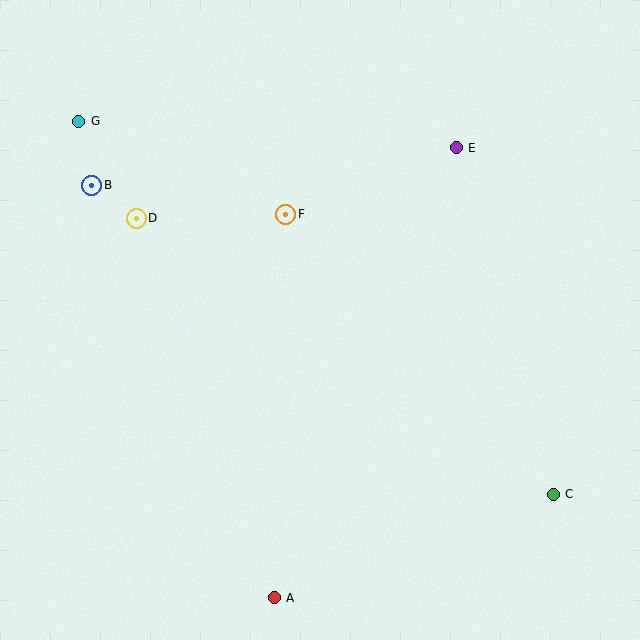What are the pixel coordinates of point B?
Point B is at (92, 185).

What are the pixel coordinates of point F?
Point F is at (286, 214).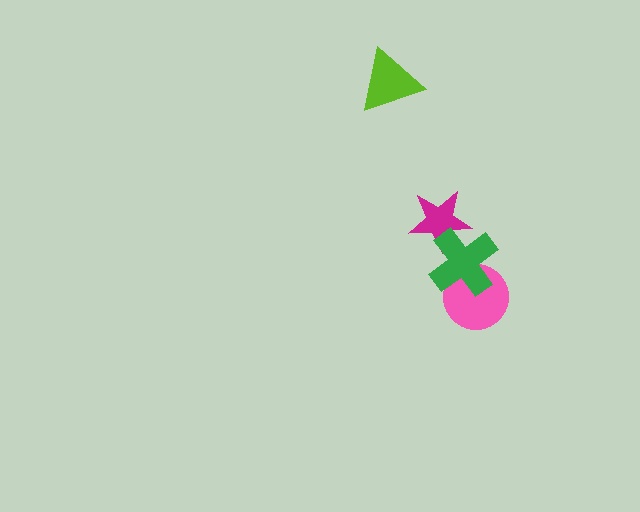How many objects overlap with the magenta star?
1 object overlaps with the magenta star.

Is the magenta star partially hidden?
Yes, it is partially covered by another shape.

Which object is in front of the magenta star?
The green cross is in front of the magenta star.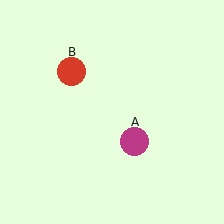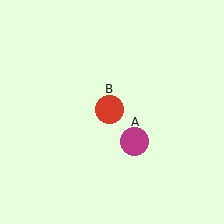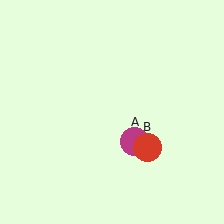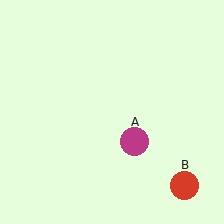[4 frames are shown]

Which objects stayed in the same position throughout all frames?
Magenta circle (object A) remained stationary.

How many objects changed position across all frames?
1 object changed position: red circle (object B).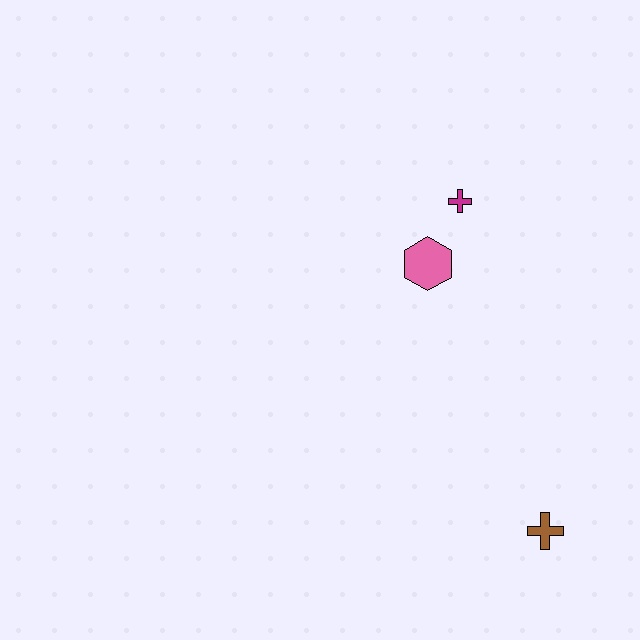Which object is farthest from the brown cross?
The magenta cross is farthest from the brown cross.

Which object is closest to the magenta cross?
The pink hexagon is closest to the magenta cross.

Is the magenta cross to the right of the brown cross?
No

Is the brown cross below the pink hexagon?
Yes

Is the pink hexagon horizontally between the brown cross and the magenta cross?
No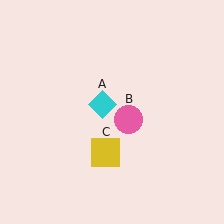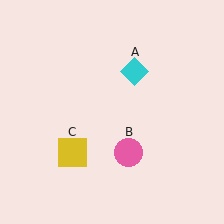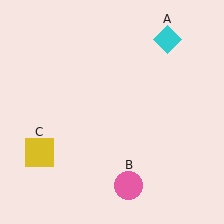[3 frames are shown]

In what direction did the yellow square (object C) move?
The yellow square (object C) moved left.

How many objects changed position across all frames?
3 objects changed position: cyan diamond (object A), pink circle (object B), yellow square (object C).